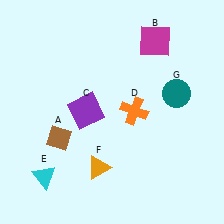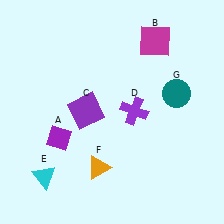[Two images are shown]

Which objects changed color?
A changed from brown to purple. D changed from orange to purple.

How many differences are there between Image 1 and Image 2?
There are 2 differences between the two images.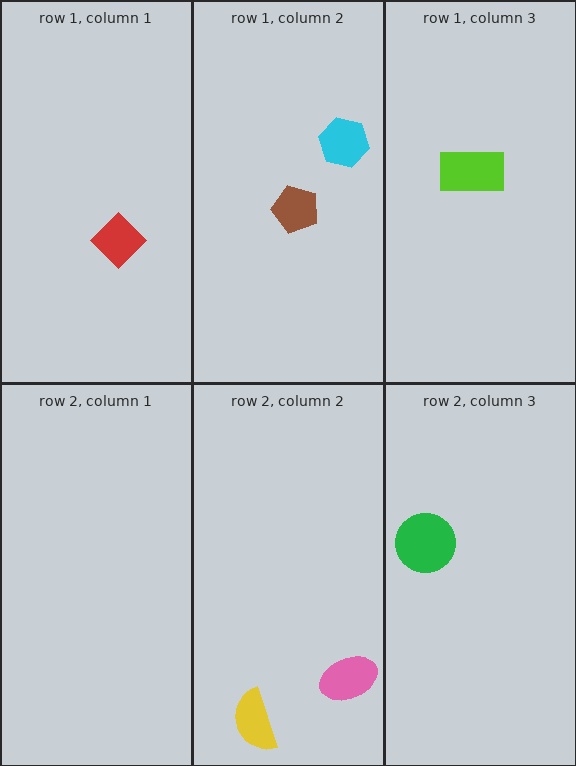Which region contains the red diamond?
The row 1, column 1 region.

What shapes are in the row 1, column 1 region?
The red diamond.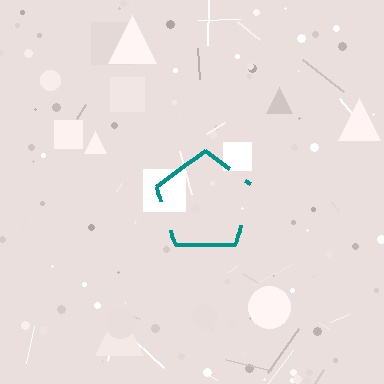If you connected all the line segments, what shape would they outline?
They would outline a pentagon.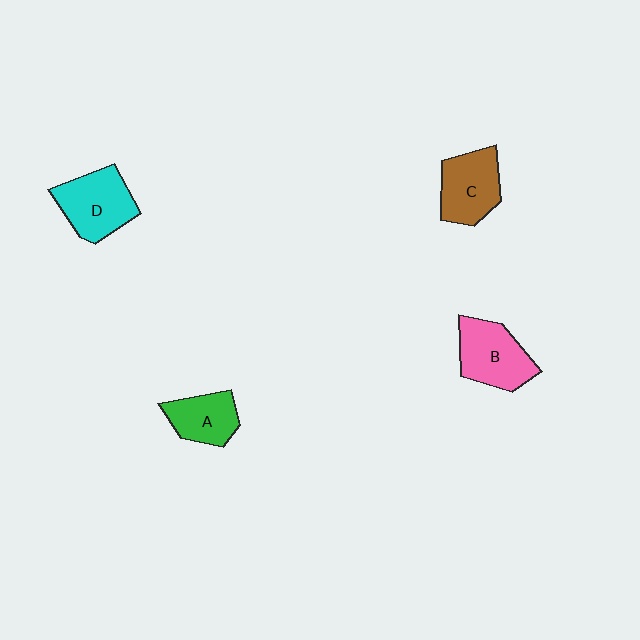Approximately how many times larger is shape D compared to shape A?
Approximately 1.4 times.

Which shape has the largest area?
Shape D (cyan).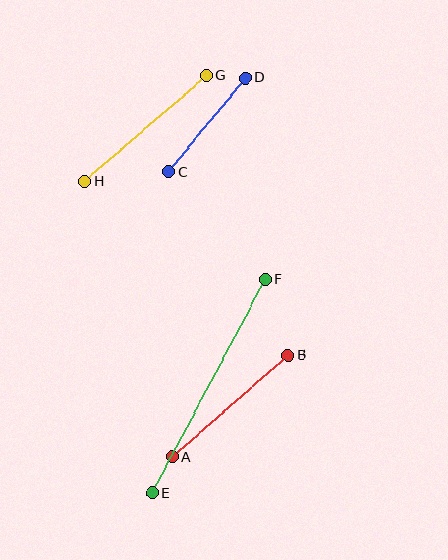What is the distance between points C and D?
The distance is approximately 121 pixels.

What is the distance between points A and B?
The distance is approximately 154 pixels.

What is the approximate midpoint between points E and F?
The midpoint is at approximately (209, 386) pixels.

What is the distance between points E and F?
The distance is approximately 242 pixels.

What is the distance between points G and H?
The distance is approximately 162 pixels.